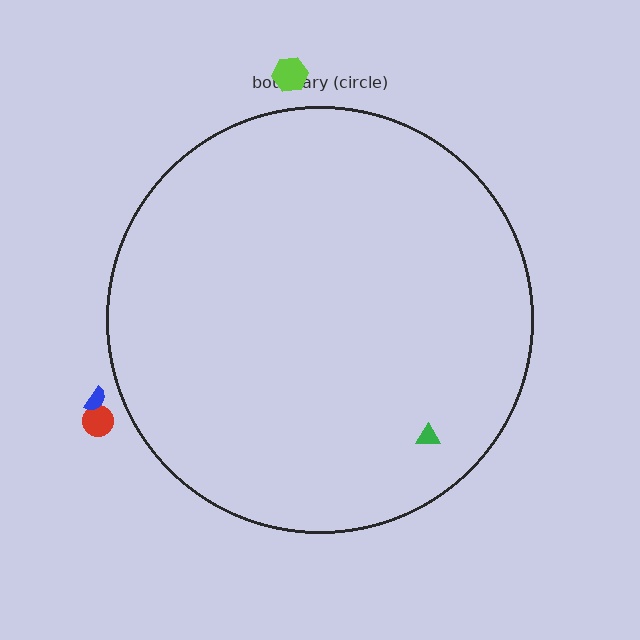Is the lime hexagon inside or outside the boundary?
Outside.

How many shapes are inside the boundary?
1 inside, 3 outside.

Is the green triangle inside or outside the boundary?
Inside.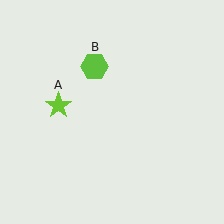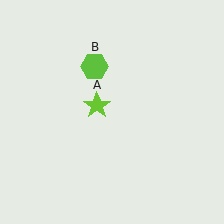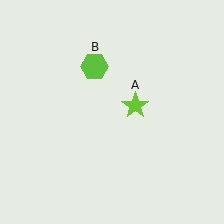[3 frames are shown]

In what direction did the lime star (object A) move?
The lime star (object A) moved right.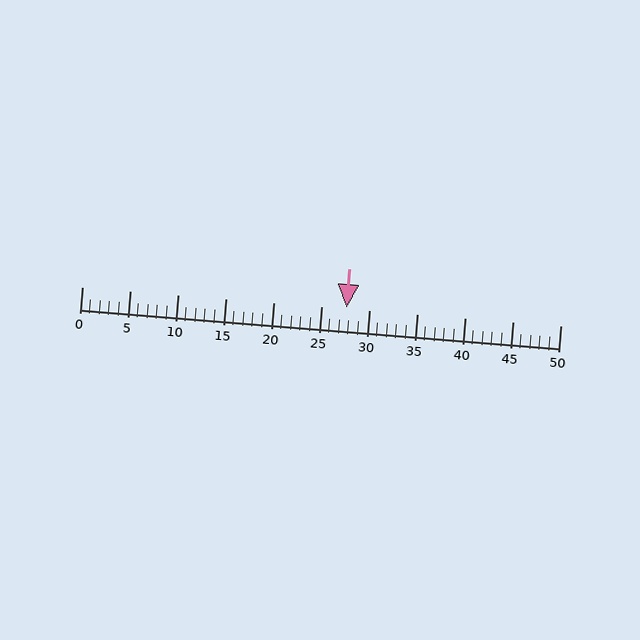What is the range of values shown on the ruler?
The ruler shows values from 0 to 50.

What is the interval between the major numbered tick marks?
The major tick marks are spaced 5 units apart.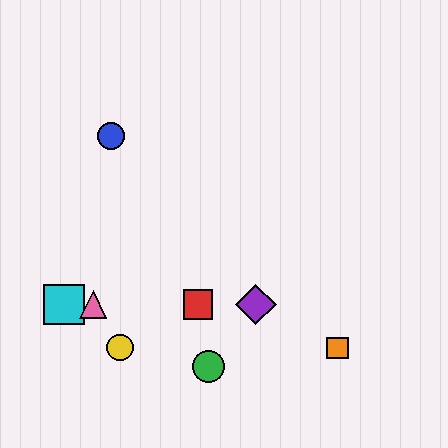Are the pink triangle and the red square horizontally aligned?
Yes, both are at y≈305.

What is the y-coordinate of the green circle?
The green circle is at y≈366.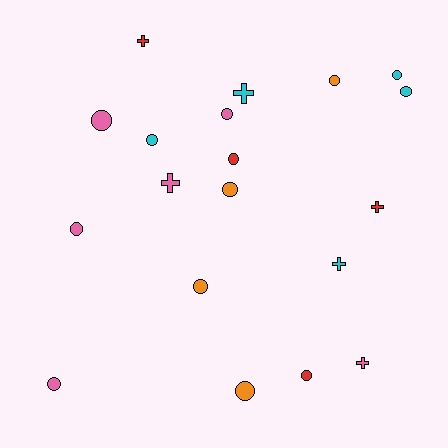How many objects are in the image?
There are 19 objects.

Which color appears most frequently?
Pink, with 6 objects.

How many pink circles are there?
There are 4 pink circles.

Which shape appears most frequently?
Circle, with 13 objects.